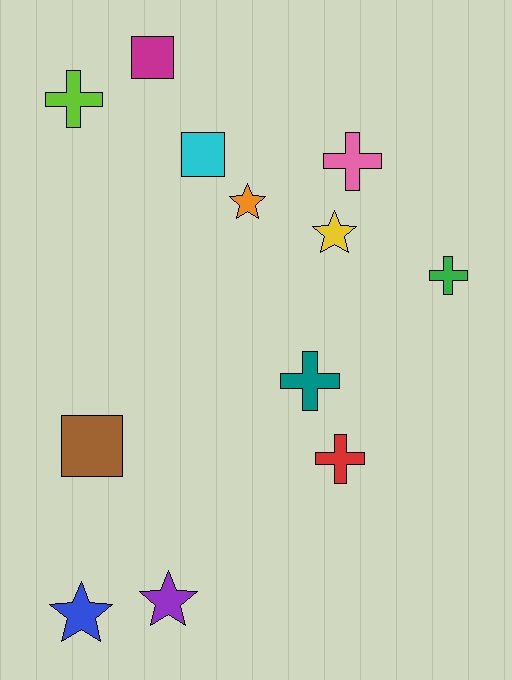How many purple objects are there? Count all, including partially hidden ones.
There is 1 purple object.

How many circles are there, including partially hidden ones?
There are no circles.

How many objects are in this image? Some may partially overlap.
There are 12 objects.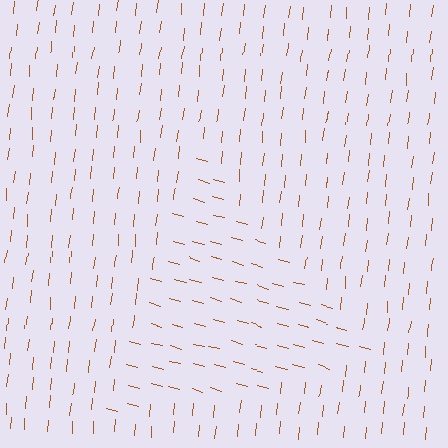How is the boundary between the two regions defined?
The boundary is defined purely by a change in line orientation (approximately 81 degrees difference). All lines are the same color and thickness.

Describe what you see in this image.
The image is filled with small brown line segments. A triangle region in the image has lines oriented differently from the surrounding lines, creating a visible texture boundary.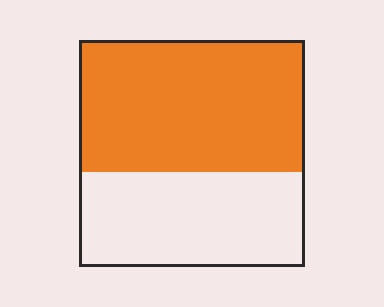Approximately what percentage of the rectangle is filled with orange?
Approximately 60%.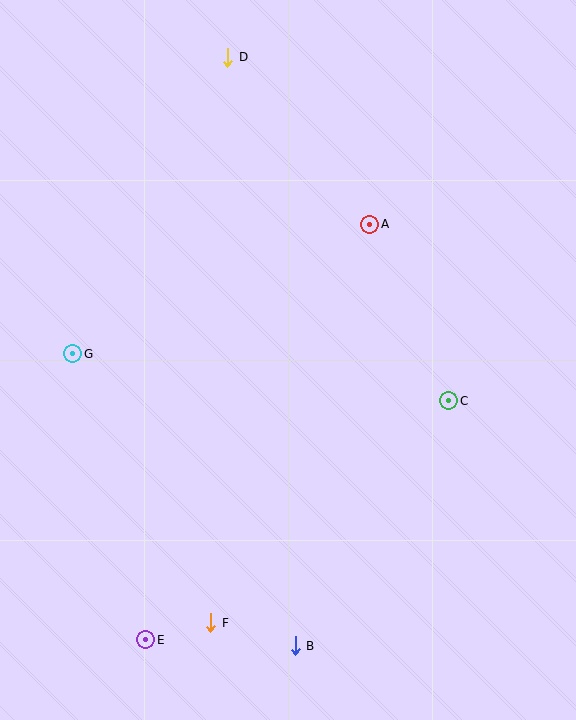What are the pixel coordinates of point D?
Point D is at (228, 57).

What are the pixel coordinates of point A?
Point A is at (370, 224).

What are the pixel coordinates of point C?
Point C is at (449, 401).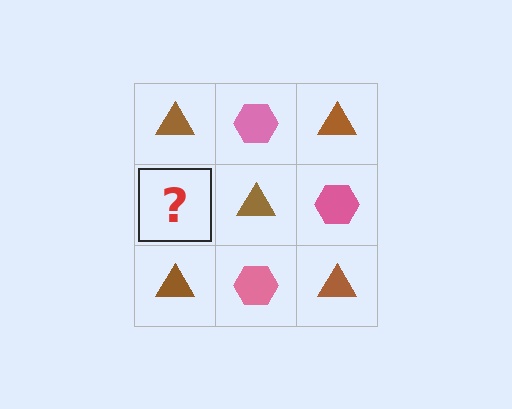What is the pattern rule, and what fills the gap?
The rule is that it alternates brown triangle and pink hexagon in a checkerboard pattern. The gap should be filled with a pink hexagon.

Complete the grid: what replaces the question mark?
The question mark should be replaced with a pink hexagon.